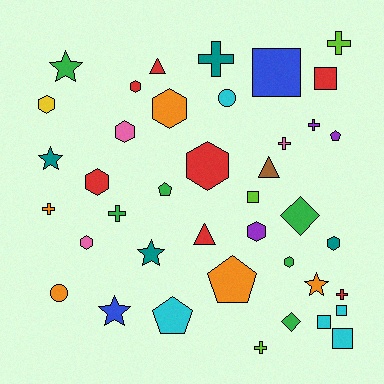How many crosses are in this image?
There are 8 crosses.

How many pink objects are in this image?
There are 3 pink objects.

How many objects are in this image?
There are 40 objects.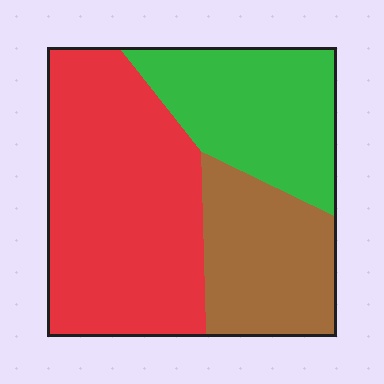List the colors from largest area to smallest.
From largest to smallest: red, green, brown.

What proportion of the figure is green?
Green takes up about one quarter (1/4) of the figure.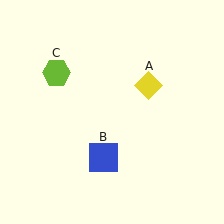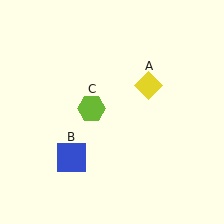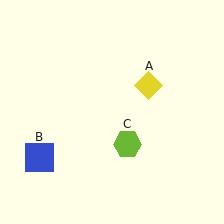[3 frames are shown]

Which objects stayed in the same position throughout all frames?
Yellow diamond (object A) remained stationary.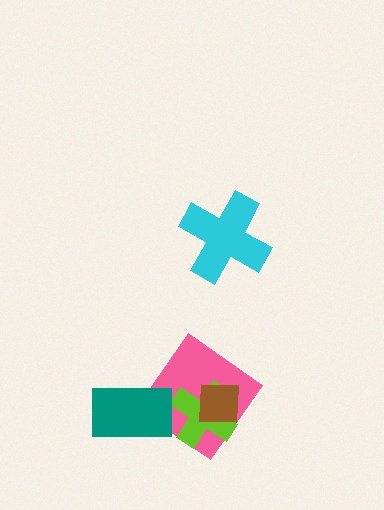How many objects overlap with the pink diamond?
3 objects overlap with the pink diamond.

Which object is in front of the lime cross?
The brown square is in front of the lime cross.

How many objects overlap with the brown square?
2 objects overlap with the brown square.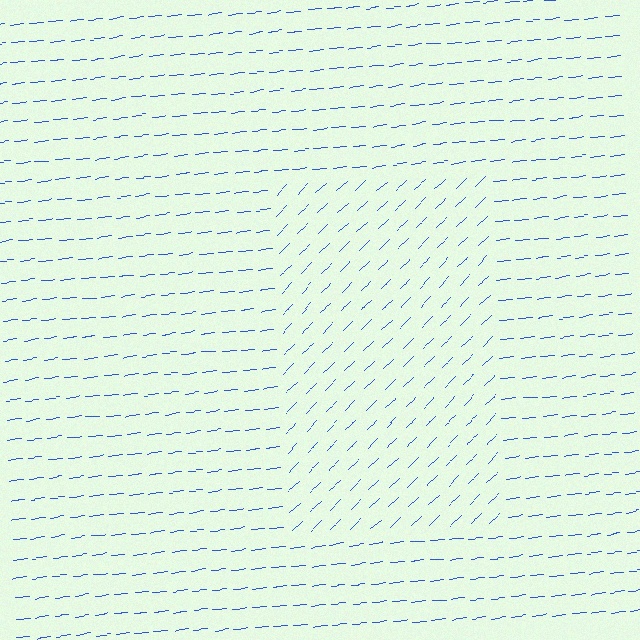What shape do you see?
I see a rectangle.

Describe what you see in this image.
The image is filled with small blue line segments. A rectangle region in the image has lines oriented differently from the surrounding lines, creating a visible texture boundary.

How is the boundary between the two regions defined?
The boundary is defined purely by a change in line orientation (approximately 37 degrees difference). All lines are the same color and thickness.